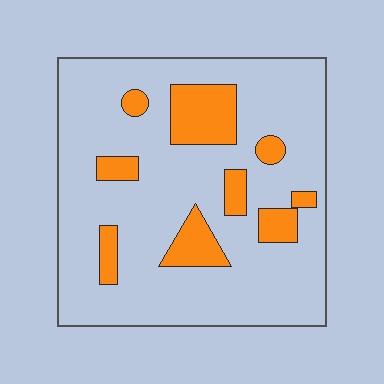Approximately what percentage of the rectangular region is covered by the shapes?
Approximately 20%.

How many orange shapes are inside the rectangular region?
9.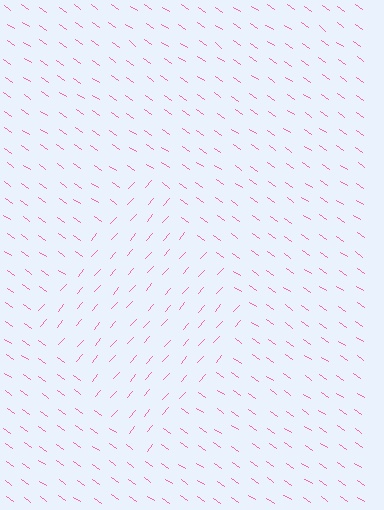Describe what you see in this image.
The image is filled with small pink line segments. A diamond region in the image has lines oriented differently from the surrounding lines, creating a visible texture boundary.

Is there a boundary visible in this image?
Yes, there is a texture boundary formed by a change in line orientation.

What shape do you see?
I see a diamond.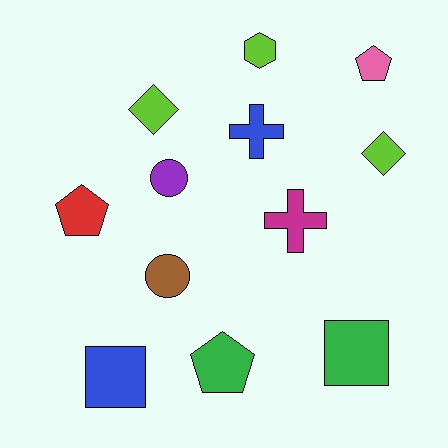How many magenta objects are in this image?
There is 1 magenta object.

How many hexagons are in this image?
There is 1 hexagon.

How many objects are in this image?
There are 12 objects.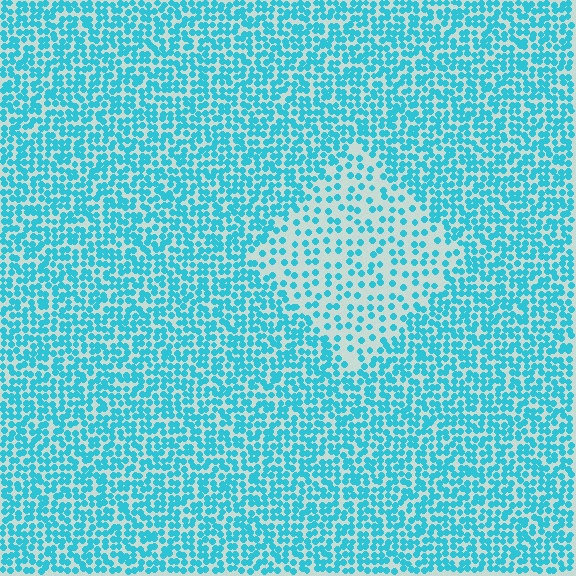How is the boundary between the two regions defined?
The boundary is defined by a change in element density (approximately 2.2x ratio). All elements are the same color, size, and shape.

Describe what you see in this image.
The image contains small cyan elements arranged at two different densities. A diamond-shaped region is visible where the elements are less densely packed than the surrounding area.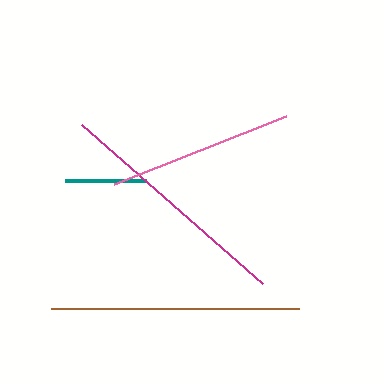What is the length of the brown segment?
The brown segment is approximately 248 pixels long.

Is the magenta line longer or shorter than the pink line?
The magenta line is longer than the pink line.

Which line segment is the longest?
The brown line is the longest at approximately 248 pixels.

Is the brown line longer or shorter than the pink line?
The brown line is longer than the pink line.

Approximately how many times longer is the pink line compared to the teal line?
The pink line is approximately 2.3 times the length of the teal line.